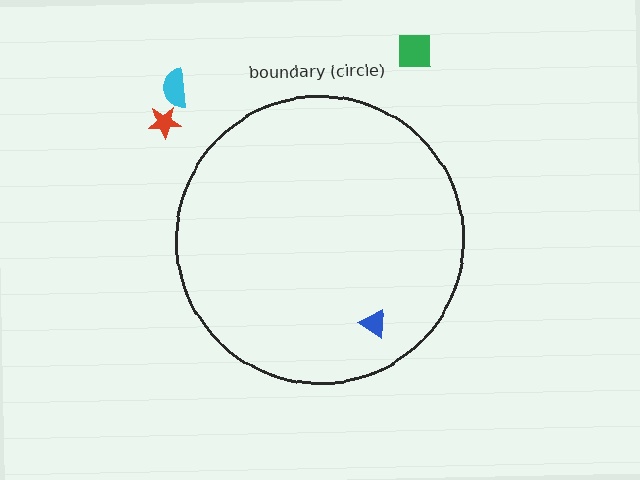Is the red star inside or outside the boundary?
Outside.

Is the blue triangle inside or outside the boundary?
Inside.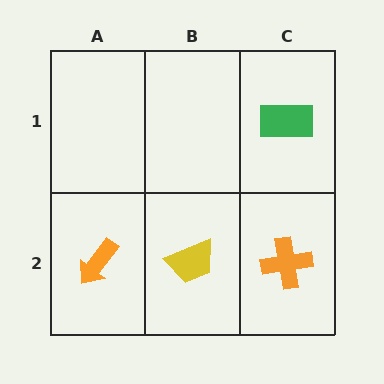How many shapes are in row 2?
3 shapes.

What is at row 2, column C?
An orange cross.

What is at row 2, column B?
A yellow trapezoid.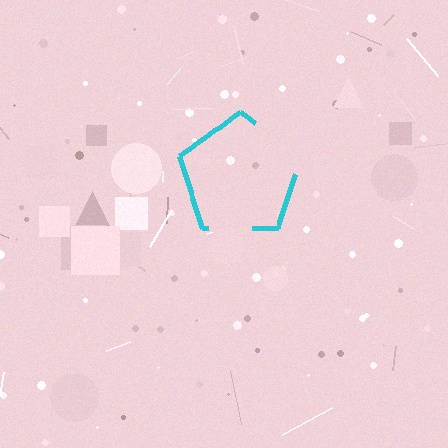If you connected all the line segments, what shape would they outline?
They would outline a pentagon.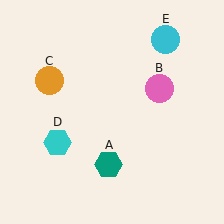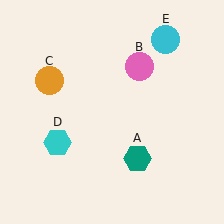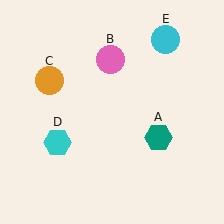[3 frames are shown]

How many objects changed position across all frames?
2 objects changed position: teal hexagon (object A), pink circle (object B).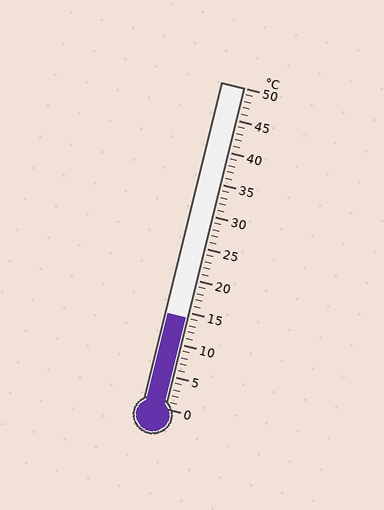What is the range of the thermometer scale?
The thermometer scale ranges from 0°C to 50°C.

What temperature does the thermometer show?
The thermometer shows approximately 14°C.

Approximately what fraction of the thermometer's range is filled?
The thermometer is filled to approximately 30% of its range.